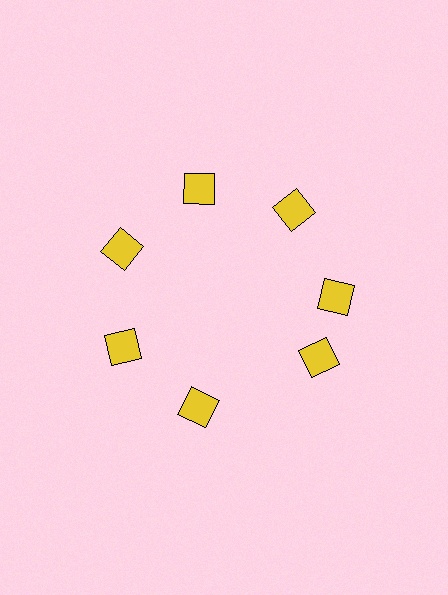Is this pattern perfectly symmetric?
No. The 7 yellow diamonds are arranged in a ring, but one element near the 5 o'clock position is rotated out of alignment along the ring, breaking the 7-fold rotational symmetry.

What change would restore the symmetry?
The symmetry would be restored by rotating it back into even spacing with its neighbors so that all 7 diamonds sit at equal angles and equal distance from the center.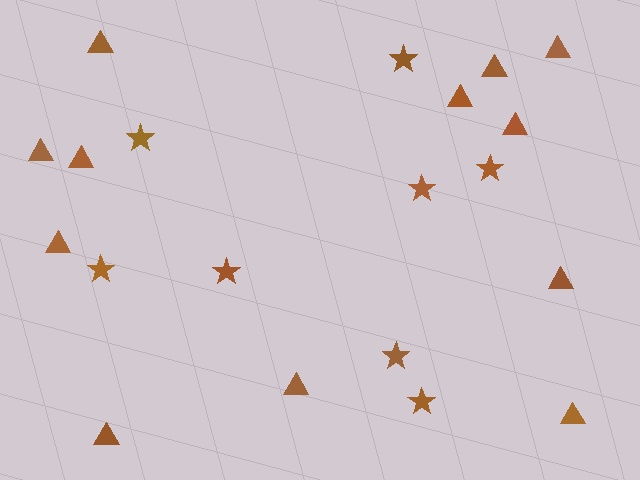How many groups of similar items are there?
There are 2 groups: one group of triangles (12) and one group of stars (8).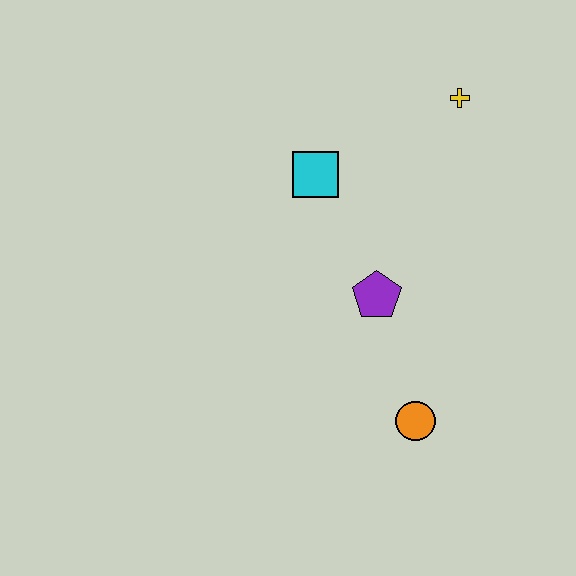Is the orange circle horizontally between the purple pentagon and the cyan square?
No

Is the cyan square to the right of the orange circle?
No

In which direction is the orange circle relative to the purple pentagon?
The orange circle is below the purple pentagon.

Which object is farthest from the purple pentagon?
The yellow cross is farthest from the purple pentagon.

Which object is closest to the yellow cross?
The cyan square is closest to the yellow cross.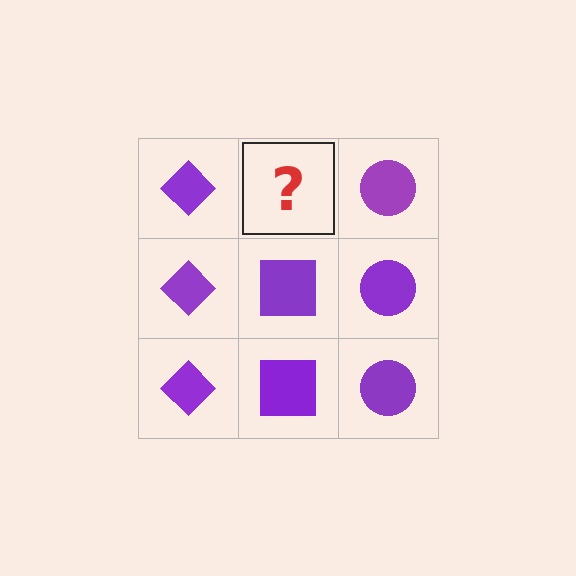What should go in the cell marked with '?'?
The missing cell should contain a purple square.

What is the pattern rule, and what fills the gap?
The rule is that each column has a consistent shape. The gap should be filled with a purple square.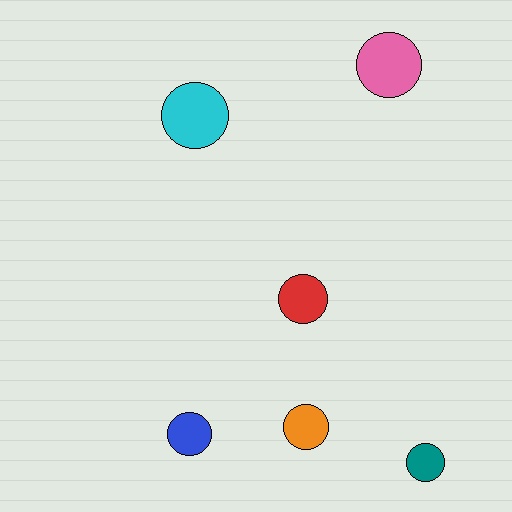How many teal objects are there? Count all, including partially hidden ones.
There is 1 teal object.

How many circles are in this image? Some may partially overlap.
There are 6 circles.